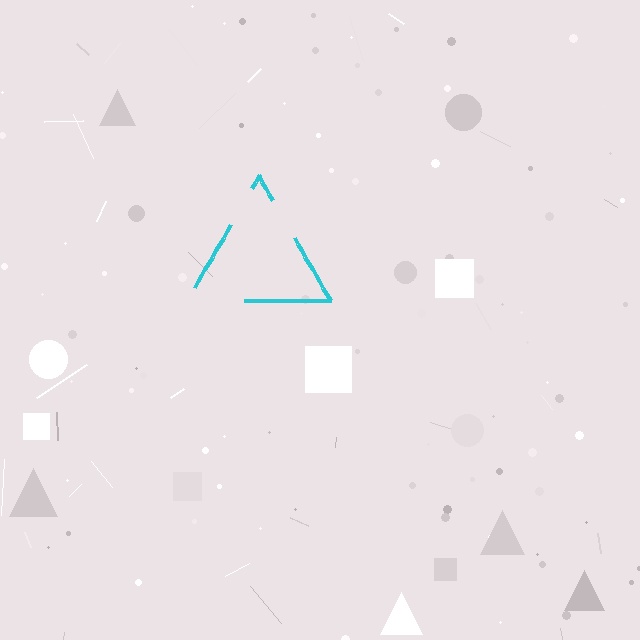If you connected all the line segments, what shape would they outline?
They would outline a triangle.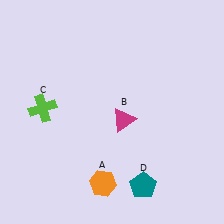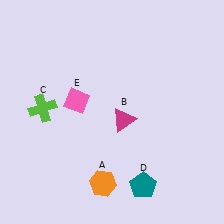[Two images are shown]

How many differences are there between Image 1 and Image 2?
There is 1 difference between the two images.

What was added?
A pink diamond (E) was added in Image 2.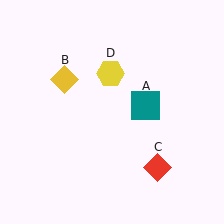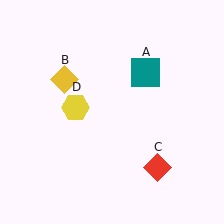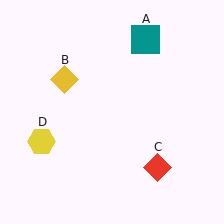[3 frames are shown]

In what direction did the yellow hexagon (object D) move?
The yellow hexagon (object D) moved down and to the left.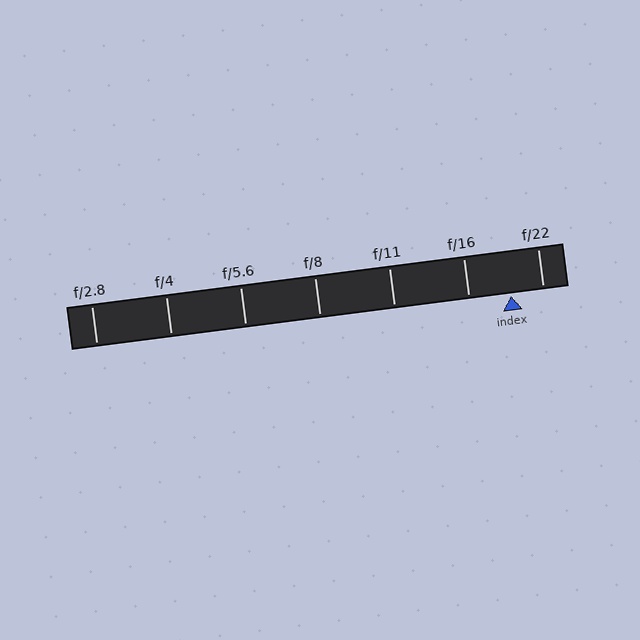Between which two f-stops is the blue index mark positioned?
The index mark is between f/16 and f/22.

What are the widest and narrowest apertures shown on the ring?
The widest aperture shown is f/2.8 and the narrowest is f/22.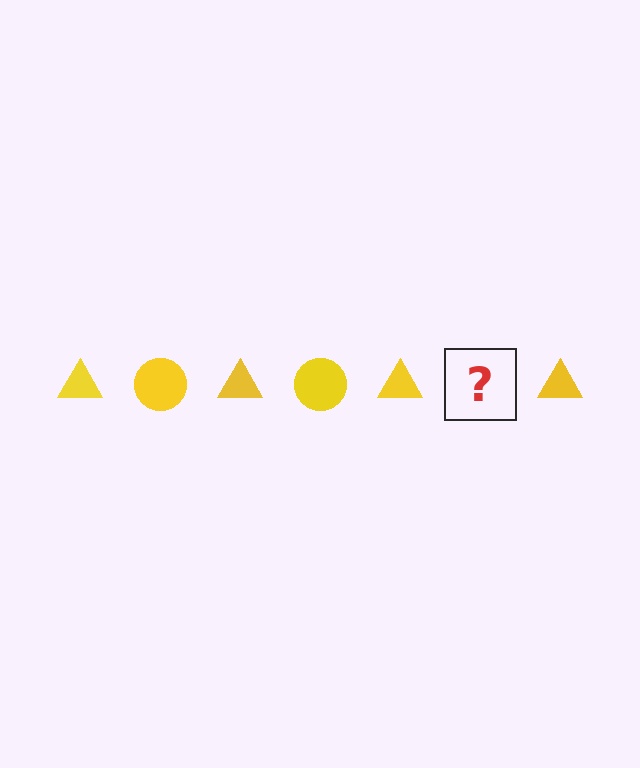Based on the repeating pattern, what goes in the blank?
The blank should be a yellow circle.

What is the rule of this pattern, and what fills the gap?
The rule is that the pattern cycles through triangle, circle shapes in yellow. The gap should be filled with a yellow circle.